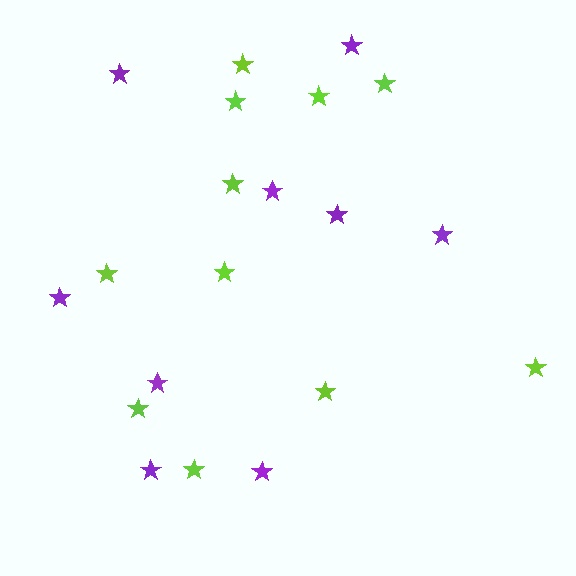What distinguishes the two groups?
There are 2 groups: one group of lime stars (11) and one group of purple stars (9).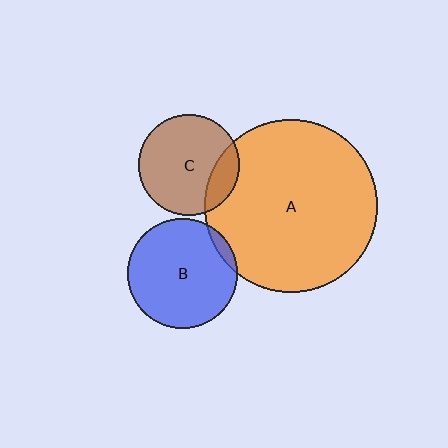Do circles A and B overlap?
Yes.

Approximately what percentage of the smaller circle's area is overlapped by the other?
Approximately 5%.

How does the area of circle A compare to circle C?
Approximately 3.0 times.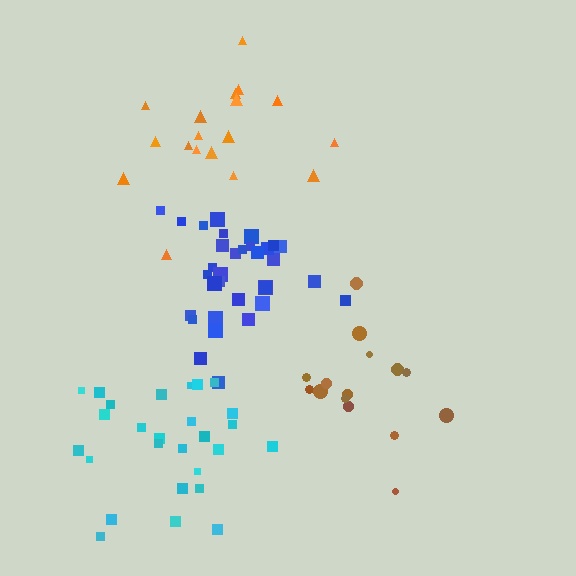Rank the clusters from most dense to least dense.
blue, brown, cyan, orange.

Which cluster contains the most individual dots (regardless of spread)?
Blue (33).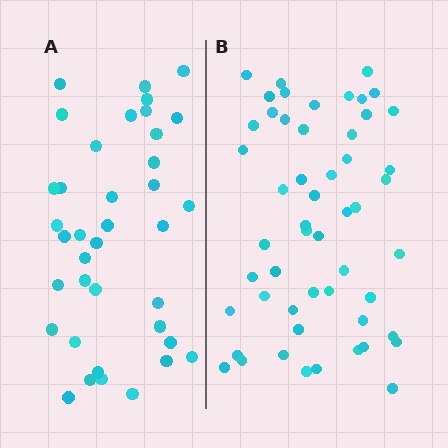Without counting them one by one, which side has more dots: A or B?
Region B (the right region) has more dots.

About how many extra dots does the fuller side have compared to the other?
Region B has approximately 15 more dots than region A.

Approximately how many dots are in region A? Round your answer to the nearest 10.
About 40 dots. (The exact count is 38, which rounds to 40.)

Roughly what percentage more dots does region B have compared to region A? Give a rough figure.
About 40% more.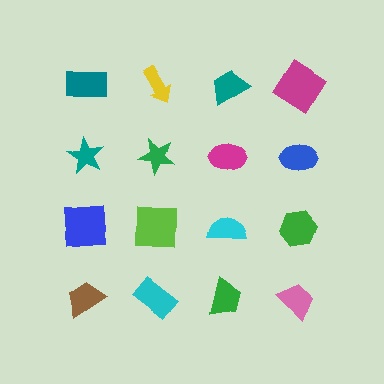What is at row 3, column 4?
A green hexagon.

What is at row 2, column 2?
A green star.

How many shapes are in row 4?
4 shapes.